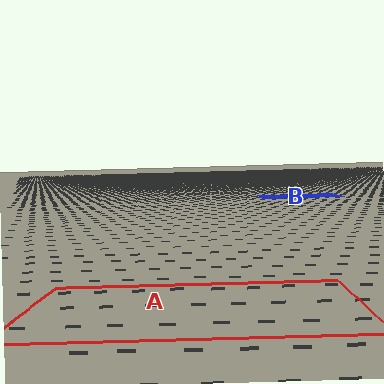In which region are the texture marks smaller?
The texture marks are smaller in region B, because it is farther away.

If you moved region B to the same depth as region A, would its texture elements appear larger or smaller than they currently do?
They would appear larger. At a closer depth, the same texture elements are projected at a bigger on-screen size.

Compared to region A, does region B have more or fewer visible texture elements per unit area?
Region B has more texture elements per unit area — they are packed more densely because it is farther away.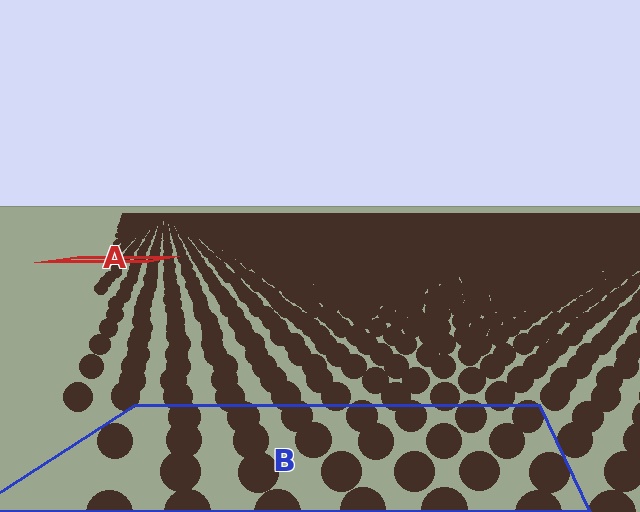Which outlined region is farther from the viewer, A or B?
Region A is farther from the viewer — the texture elements inside it appear smaller and more densely packed.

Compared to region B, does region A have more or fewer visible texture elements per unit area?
Region A has more texture elements per unit area — they are packed more densely because it is farther away.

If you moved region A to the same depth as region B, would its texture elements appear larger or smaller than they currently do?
They would appear larger. At a closer depth, the same texture elements are projected at a bigger on-screen size.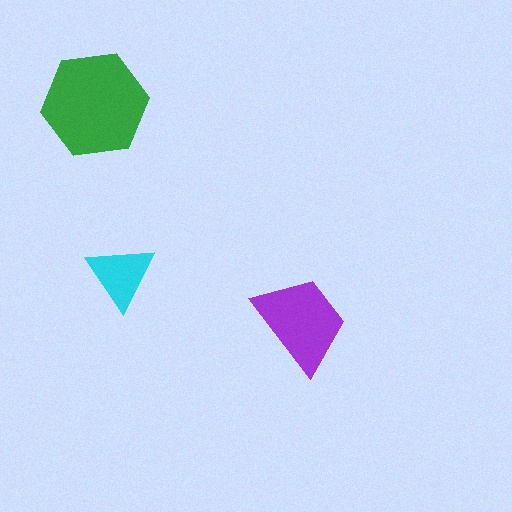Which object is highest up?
The green hexagon is topmost.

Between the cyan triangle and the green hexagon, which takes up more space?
The green hexagon.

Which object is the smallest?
The cyan triangle.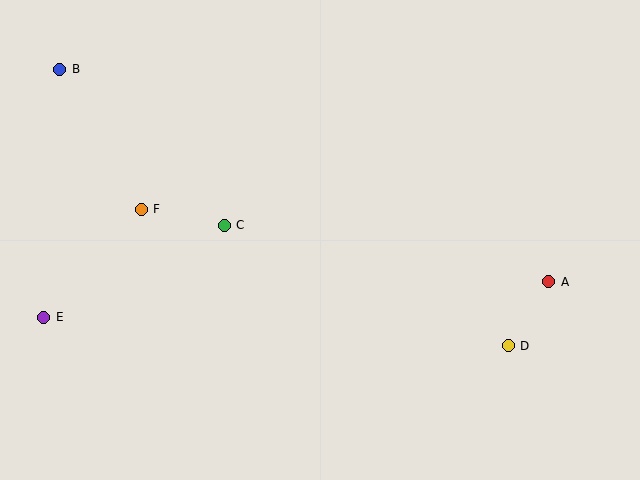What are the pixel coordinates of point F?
Point F is at (141, 209).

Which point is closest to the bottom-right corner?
Point D is closest to the bottom-right corner.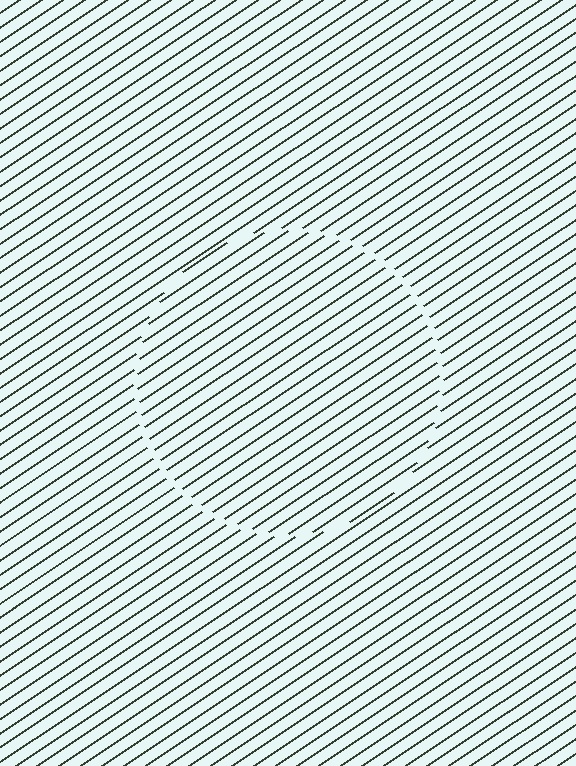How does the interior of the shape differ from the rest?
The interior of the shape contains the same grating, shifted by half a period — the contour is defined by the phase discontinuity where line-ends from the inner and outer gratings abut.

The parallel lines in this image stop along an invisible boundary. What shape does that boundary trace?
An illusory circle. The interior of the shape contains the same grating, shifted by half a period — the contour is defined by the phase discontinuity where line-ends from the inner and outer gratings abut.